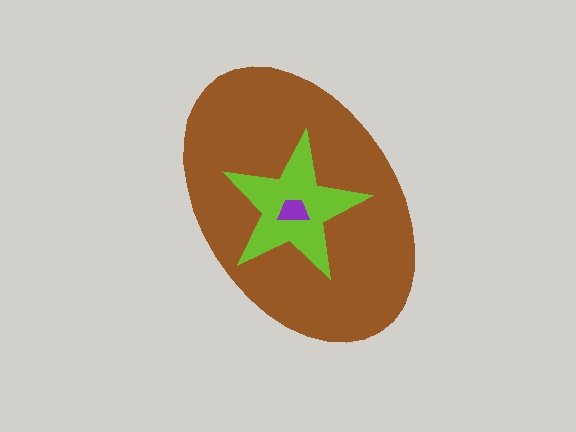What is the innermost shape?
The purple trapezoid.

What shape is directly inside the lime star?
The purple trapezoid.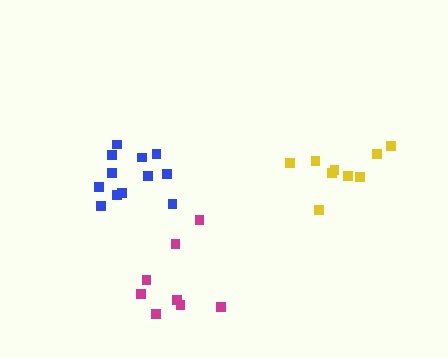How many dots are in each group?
Group 1: 9 dots, Group 2: 8 dots, Group 3: 12 dots (29 total).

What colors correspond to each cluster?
The clusters are colored: yellow, magenta, blue.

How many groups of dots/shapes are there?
There are 3 groups.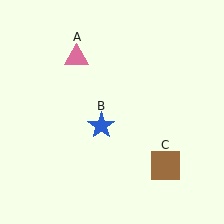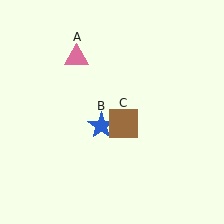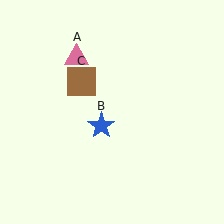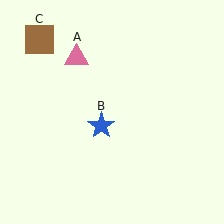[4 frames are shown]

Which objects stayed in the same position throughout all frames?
Pink triangle (object A) and blue star (object B) remained stationary.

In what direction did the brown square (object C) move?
The brown square (object C) moved up and to the left.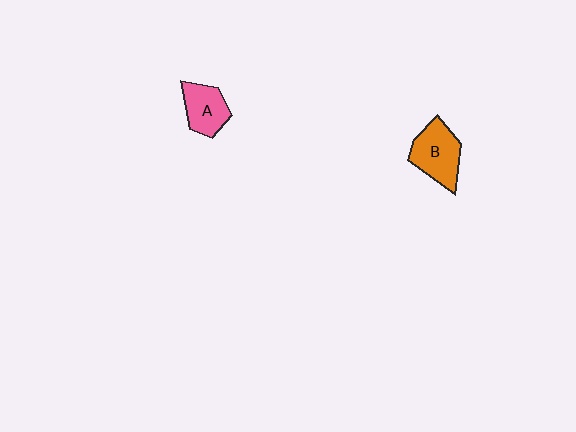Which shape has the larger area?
Shape B (orange).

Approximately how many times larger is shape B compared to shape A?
Approximately 1.3 times.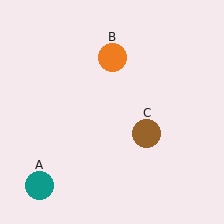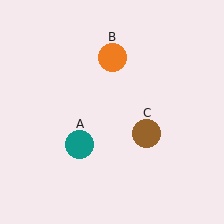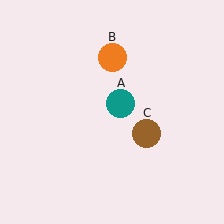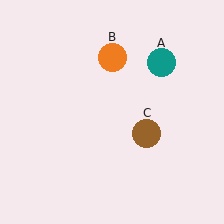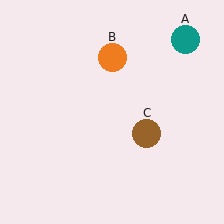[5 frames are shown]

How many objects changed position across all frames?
1 object changed position: teal circle (object A).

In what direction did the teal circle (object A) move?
The teal circle (object A) moved up and to the right.